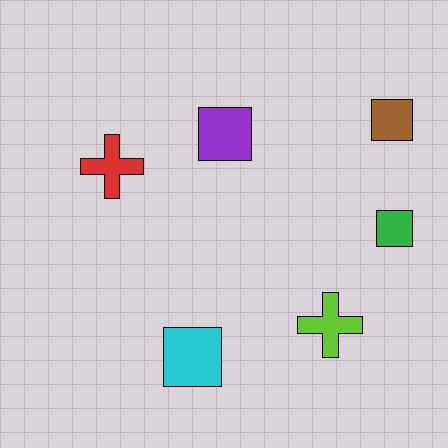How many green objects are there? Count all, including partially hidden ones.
There is 1 green object.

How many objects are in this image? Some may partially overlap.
There are 6 objects.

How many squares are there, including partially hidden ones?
There are 4 squares.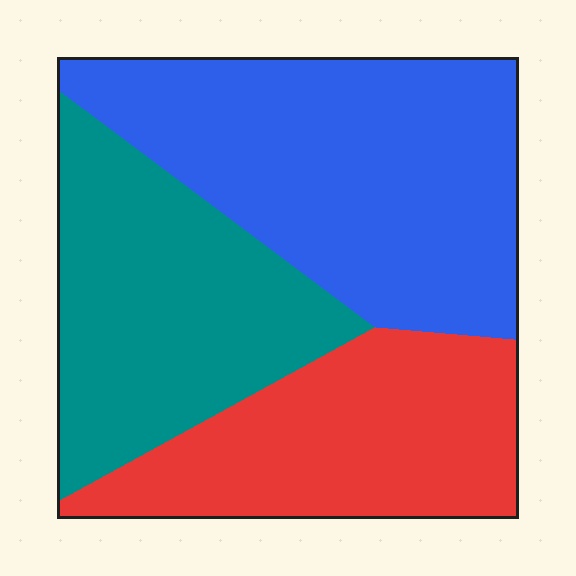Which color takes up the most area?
Blue, at roughly 40%.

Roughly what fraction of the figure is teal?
Teal takes up about one third (1/3) of the figure.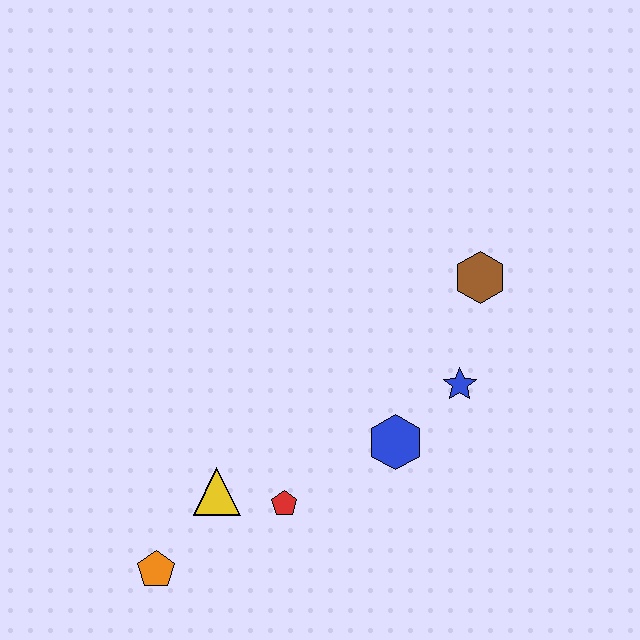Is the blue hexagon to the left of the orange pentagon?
No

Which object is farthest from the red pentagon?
The brown hexagon is farthest from the red pentagon.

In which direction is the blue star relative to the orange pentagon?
The blue star is to the right of the orange pentagon.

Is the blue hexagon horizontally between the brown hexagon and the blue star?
No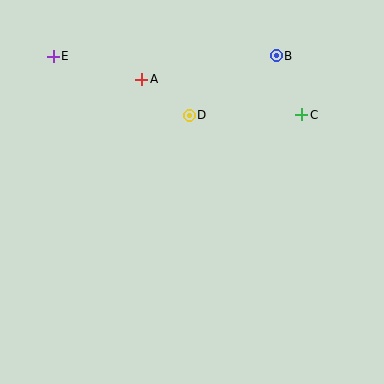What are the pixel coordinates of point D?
Point D is at (189, 115).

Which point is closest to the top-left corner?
Point E is closest to the top-left corner.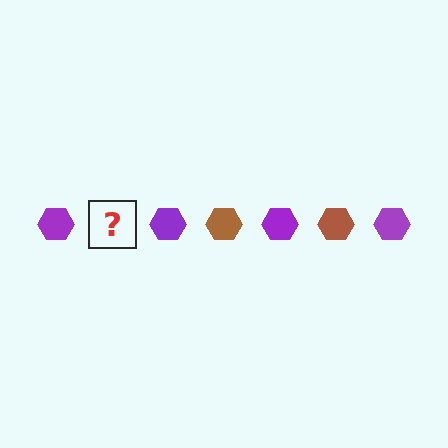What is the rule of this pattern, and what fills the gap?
The rule is that the pattern cycles through purple, brown hexagons. The gap should be filled with a brown hexagon.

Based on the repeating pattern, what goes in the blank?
The blank should be a brown hexagon.